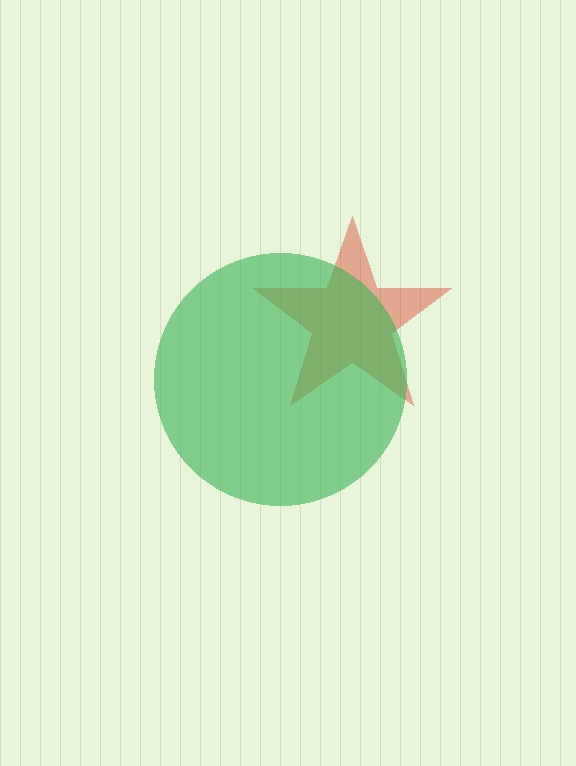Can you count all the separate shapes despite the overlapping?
Yes, there are 2 separate shapes.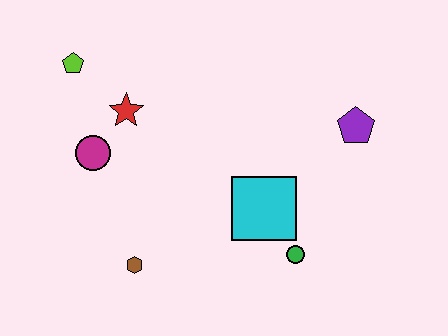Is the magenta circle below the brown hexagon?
No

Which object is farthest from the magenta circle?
The purple pentagon is farthest from the magenta circle.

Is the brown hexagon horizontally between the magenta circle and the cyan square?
Yes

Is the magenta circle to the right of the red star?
No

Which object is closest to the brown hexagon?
The magenta circle is closest to the brown hexagon.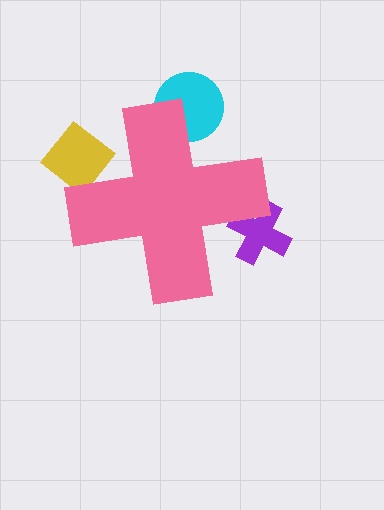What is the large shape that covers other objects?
A pink cross.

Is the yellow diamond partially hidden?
Yes, the yellow diamond is partially hidden behind the pink cross.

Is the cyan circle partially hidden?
Yes, the cyan circle is partially hidden behind the pink cross.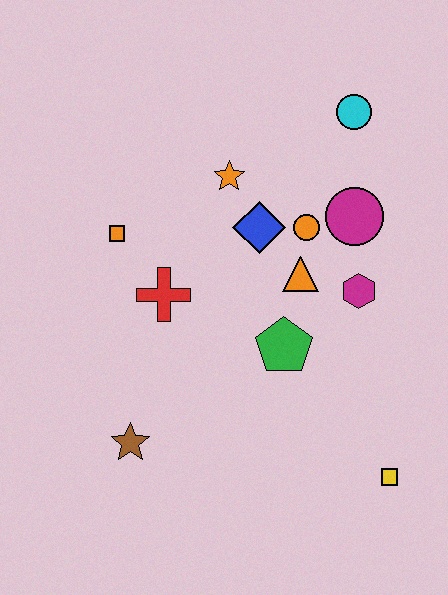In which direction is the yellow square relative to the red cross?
The yellow square is to the right of the red cross.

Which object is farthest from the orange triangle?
The brown star is farthest from the orange triangle.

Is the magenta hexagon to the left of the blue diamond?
No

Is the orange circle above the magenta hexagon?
Yes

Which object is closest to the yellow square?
The green pentagon is closest to the yellow square.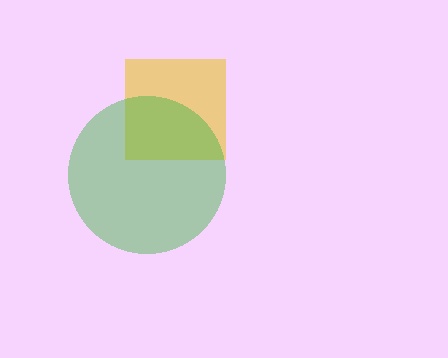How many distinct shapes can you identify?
There are 2 distinct shapes: a yellow square, a green circle.